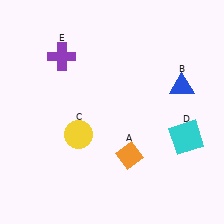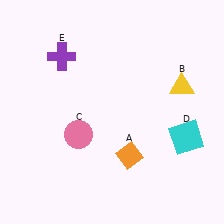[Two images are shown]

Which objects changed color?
B changed from blue to yellow. C changed from yellow to pink.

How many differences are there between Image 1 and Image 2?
There are 2 differences between the two images.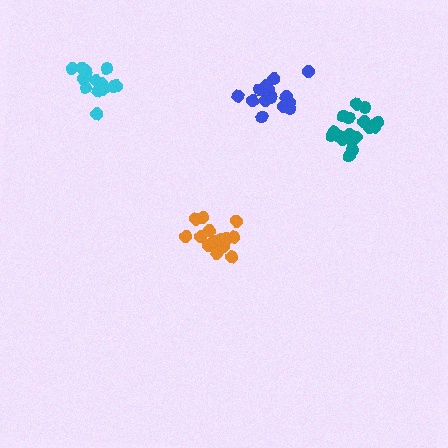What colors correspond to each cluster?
The clusters are colored: blue, cyan, orange, teal.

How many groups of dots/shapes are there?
There are 4 groups.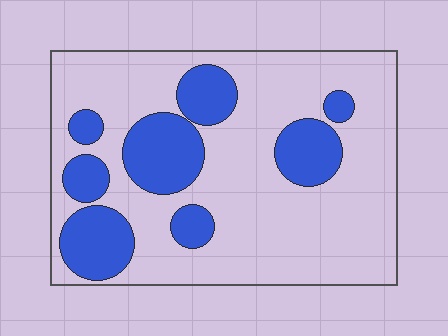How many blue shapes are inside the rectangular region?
8.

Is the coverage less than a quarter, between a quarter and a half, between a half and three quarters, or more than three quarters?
Between a quarter and a half.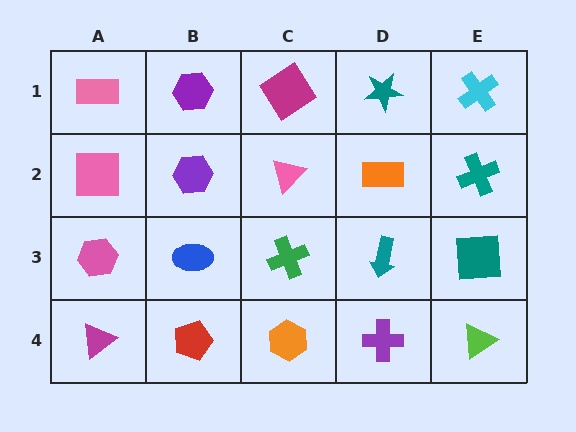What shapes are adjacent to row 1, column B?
A purple hexagon (row 2, column B), a pink rectangle (row 1, column A), a magenta diamond (row 1, column C).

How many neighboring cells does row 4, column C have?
3.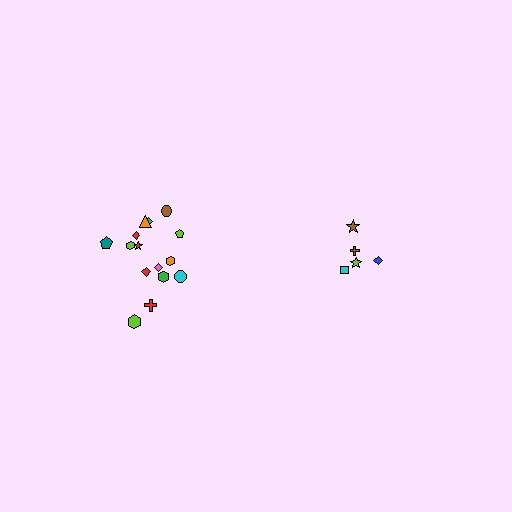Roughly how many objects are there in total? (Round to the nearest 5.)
Roughly 20 objects in total.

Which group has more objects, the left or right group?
The left group.